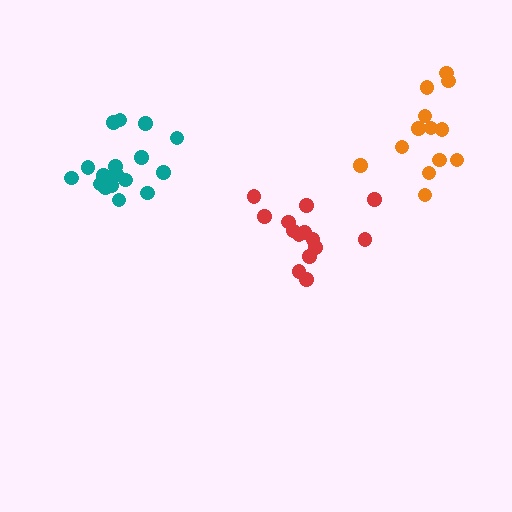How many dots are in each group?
Group 1: 17 dots, Group 2: 13 dots, Group 3: 14 dots (44 total).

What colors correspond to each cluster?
The clusters are colored: teal, orange, red.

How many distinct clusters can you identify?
There are 3 distinct clusters.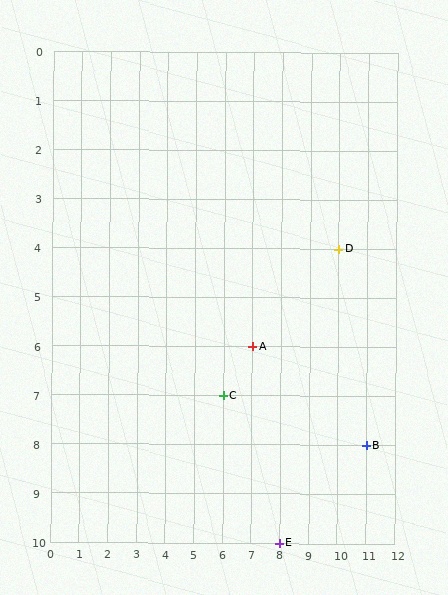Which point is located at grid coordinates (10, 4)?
Point D is at (10, 4).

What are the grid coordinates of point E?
Point E is at grid coordinates (8, 10).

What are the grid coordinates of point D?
Point D is at grid coordinates (10, 4).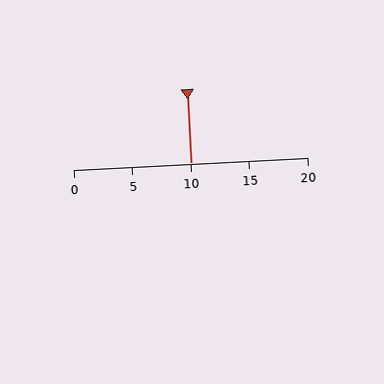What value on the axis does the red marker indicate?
The marker indicates approximately 10.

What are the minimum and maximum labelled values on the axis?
The axis runs from 0 to 20.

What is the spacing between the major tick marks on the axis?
The major ticks are spaced 5 apart.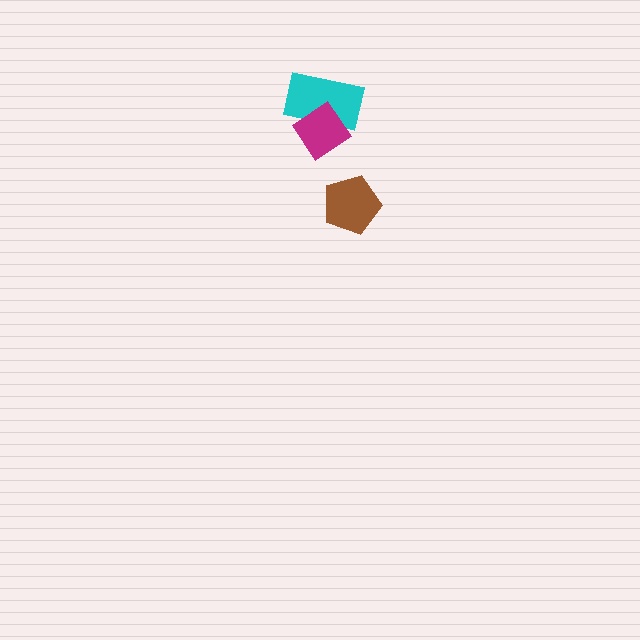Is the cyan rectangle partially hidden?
Yes, it is partially covered by another shape.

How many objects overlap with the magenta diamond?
1 object overlaps with the magenta diamond.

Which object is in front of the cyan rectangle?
The magenta diamond is in front of the cyan rectangle.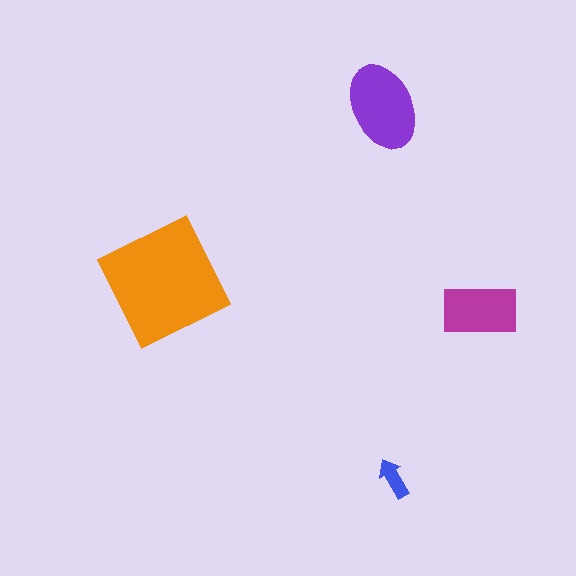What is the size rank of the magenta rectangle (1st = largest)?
3rd.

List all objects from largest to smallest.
The orange square, the purple ellipse, the magenta rectangle, the blue arrow.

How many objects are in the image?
There are 4 objects in the image.